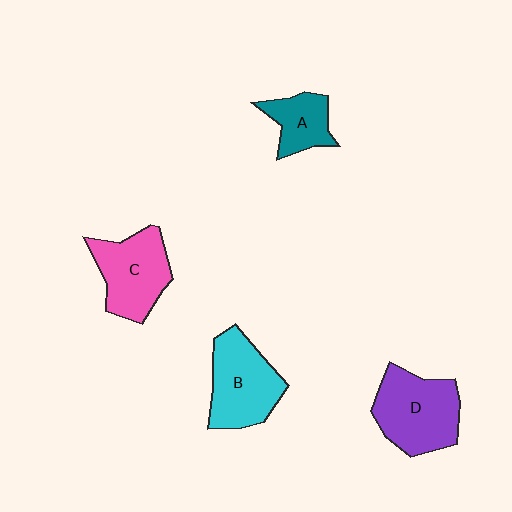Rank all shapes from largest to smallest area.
From largest to smallest: D (purple), B (cyan), C (pink), A (teal).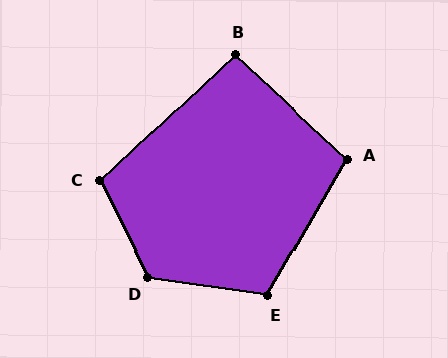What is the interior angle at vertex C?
Approximately 106 degrees (obtuse).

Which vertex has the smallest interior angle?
B, at approximately 94 degrees.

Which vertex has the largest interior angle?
D, at approximately 125 degrees.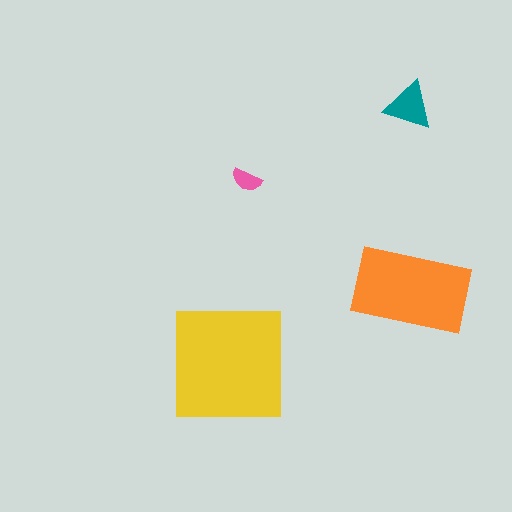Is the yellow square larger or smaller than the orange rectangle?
Larger.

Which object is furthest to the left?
The yellow square is leftmost.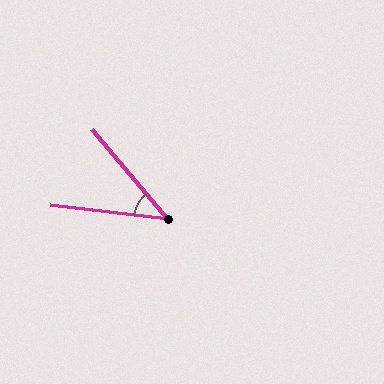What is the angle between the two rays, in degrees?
Approximately 43 degrees.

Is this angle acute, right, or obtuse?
It is acute.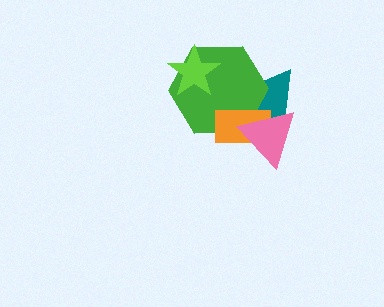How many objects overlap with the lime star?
1 object overlaps with the lime star.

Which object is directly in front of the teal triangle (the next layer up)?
The green hexagon is directly in front of the teal triangle.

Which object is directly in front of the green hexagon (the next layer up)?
The lime star is directly in front of the green hexagon.